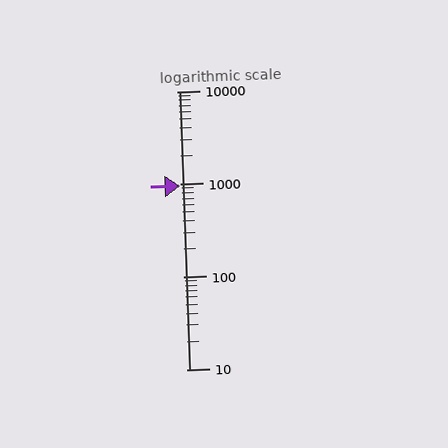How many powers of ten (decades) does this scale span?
The scale spans 3 decades, from 10 to 10000.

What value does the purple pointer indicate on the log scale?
The pointer indicates approximately 950.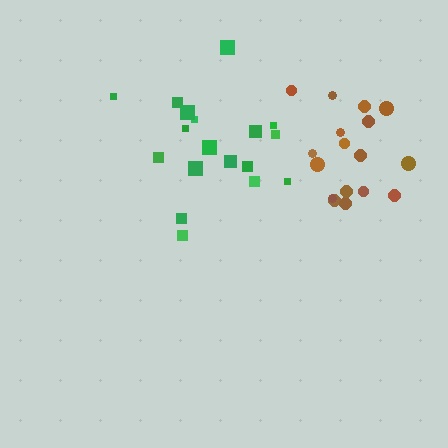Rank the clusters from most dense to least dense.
brown, green.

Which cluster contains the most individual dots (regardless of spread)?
Green (18).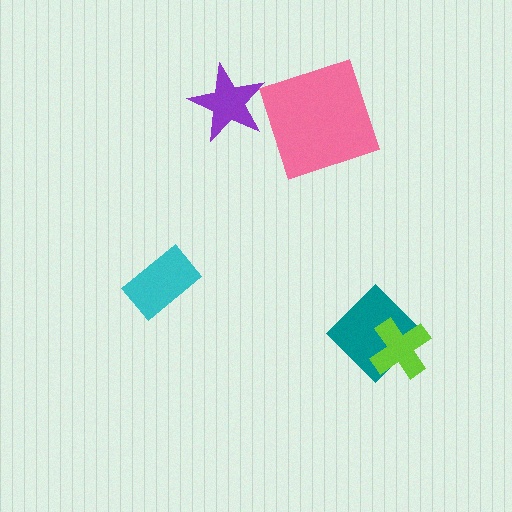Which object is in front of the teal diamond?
The lime cross is in front of the teal diamond.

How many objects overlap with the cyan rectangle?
0 objects overlap with the cyan rectangle.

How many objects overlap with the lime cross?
1 object overlaps with the lime cross.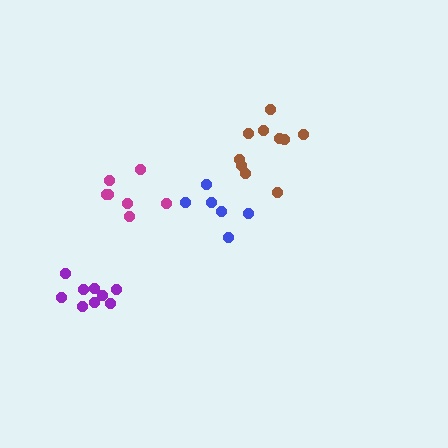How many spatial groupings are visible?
There are 4 spatial groupings.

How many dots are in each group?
Group 1: 6 dots, Group 2: 10 dots, Group 3: 7 dots, Group 4: 9 dots (32 total).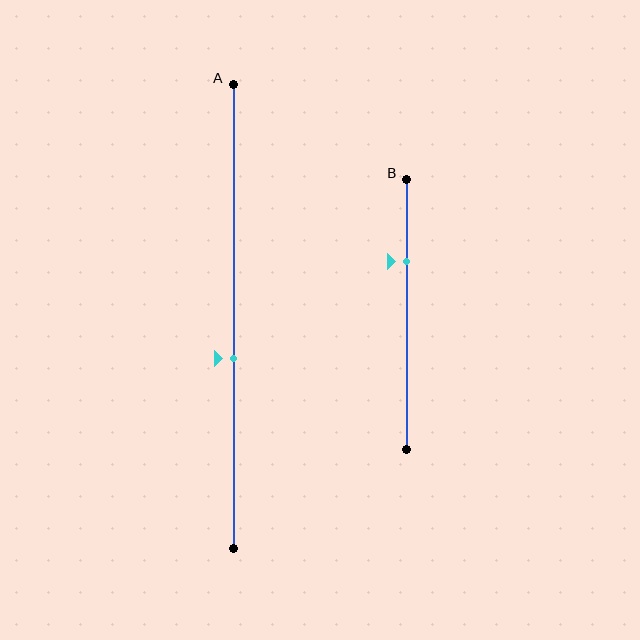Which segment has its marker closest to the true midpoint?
Segment A has its marker closest to the true midpoint.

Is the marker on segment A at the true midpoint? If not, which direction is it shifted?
No, the marker on segment A is shifted downward by about 9% of the segment length.